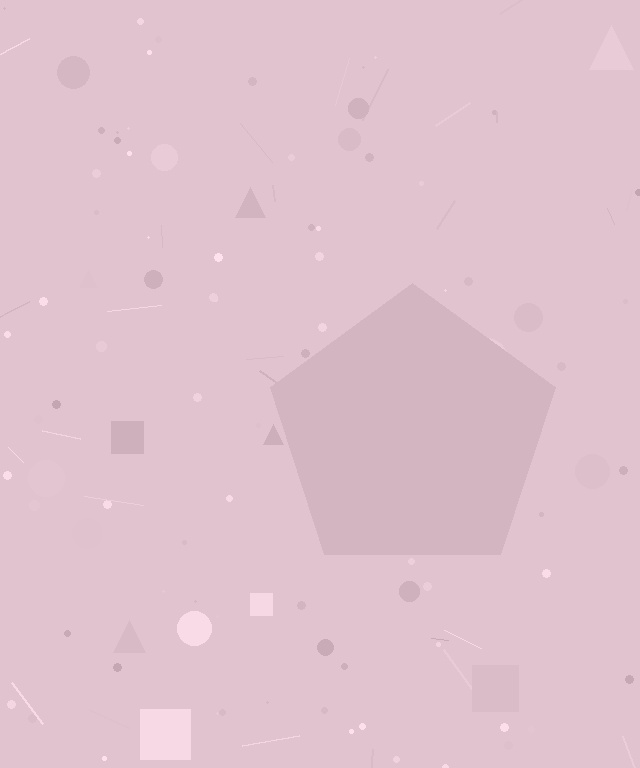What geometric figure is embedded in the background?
A pentagon is embedded in the background.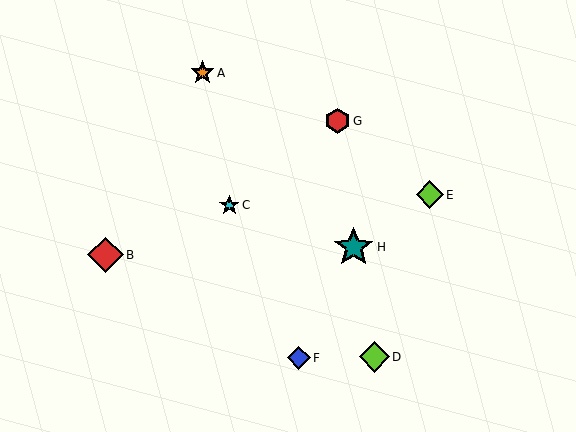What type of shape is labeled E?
Shape E is a lime diamond.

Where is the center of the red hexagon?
The center of the red hexagon is at (338, 121).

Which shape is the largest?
The teal star (labeled H) is the largest.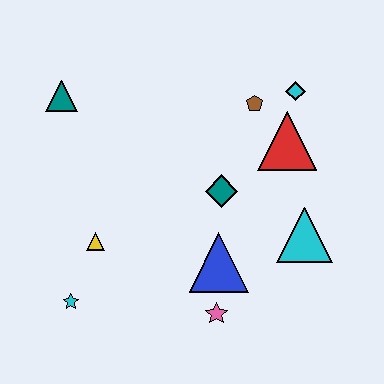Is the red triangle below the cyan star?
No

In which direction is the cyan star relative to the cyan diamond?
The cyan star is to the left of the cyan diamond.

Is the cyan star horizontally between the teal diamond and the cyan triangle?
No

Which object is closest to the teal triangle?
The yellow triangle is closest to the teal triangle.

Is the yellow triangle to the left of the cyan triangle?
Yes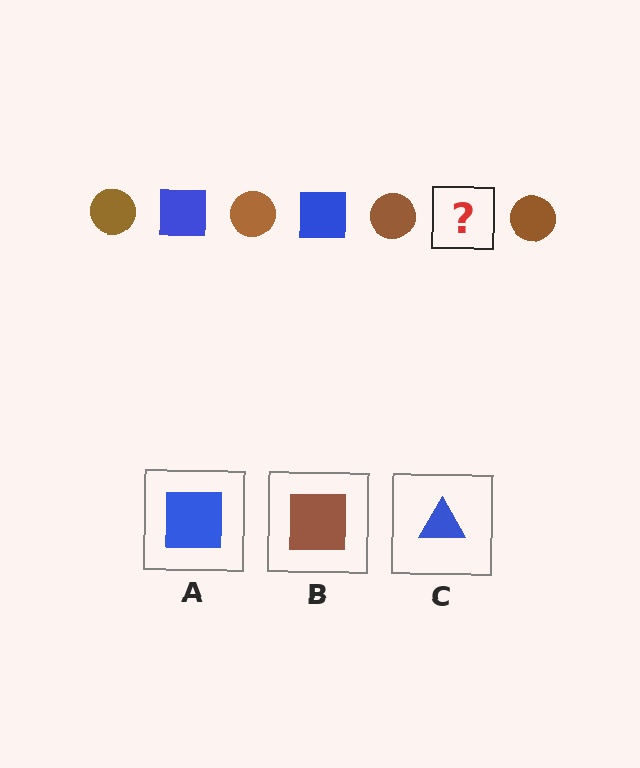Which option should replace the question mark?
Option A.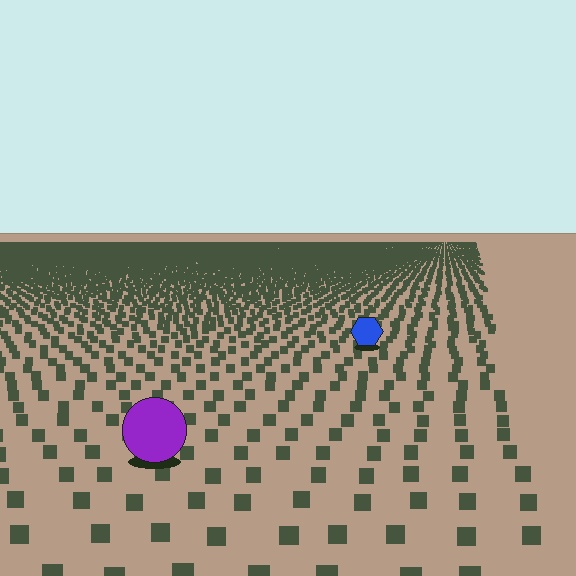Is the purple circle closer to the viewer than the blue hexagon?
Yes. The purple circle is closer — you can tell from the texture gradient: the ground texture is coarser near it.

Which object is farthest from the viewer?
The blue hexagon is farthest from the viewer. It appears smaller and the ground texture around it is denser.